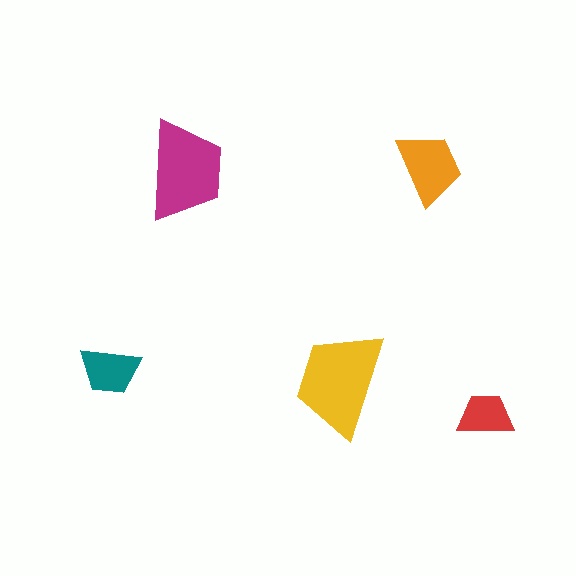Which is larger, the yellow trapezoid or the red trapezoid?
The yellow one.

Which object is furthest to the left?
The teal trapezoid is leftmost.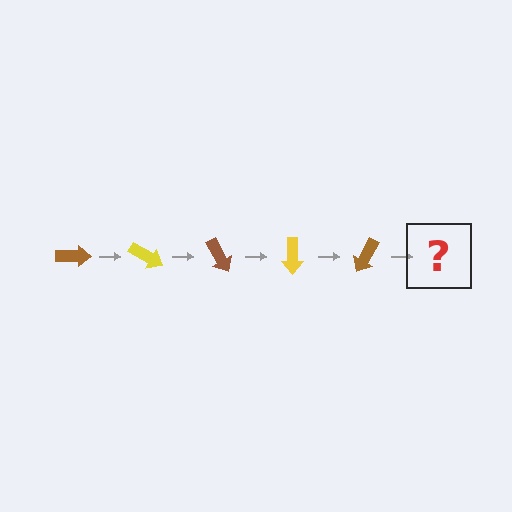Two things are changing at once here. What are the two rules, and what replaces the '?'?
The two rules are that it rotates 30 degrees each step and the color cycles through brown and yellow. The '?' should be a yellow arrow, rotated 150 degrees from the start.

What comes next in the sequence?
The next element should be a yellow arrow, rotated 150 degrees from the start.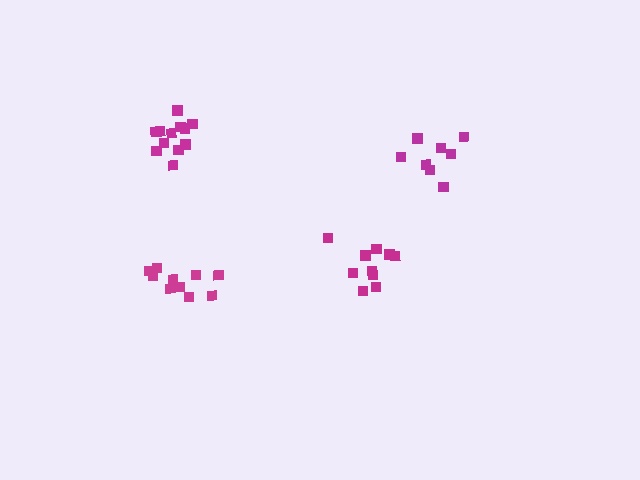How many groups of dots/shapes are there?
There are 4 groups.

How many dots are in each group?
Group 1: 10 dots, Group 2: 10 dots, Group 3: 12 dots, Group 4: 8 dots (40 total).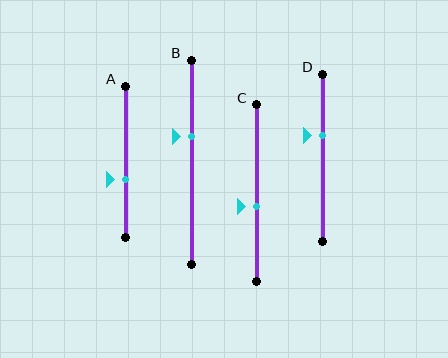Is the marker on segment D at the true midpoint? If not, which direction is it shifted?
No, the marker on segment D is shifted upward by about 13% of the segment length.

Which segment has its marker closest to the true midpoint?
Segment C has its marker closest to the true midpoint.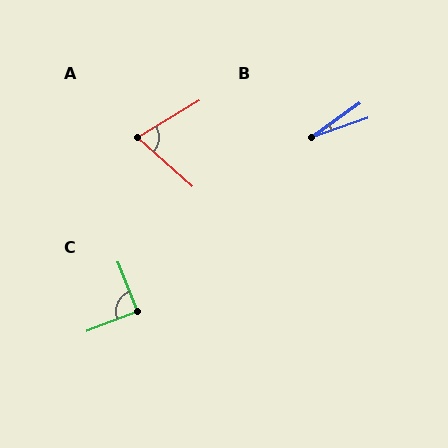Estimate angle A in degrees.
Approximately 73 degrees.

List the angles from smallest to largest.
B (17°), A (73°), C (89°).